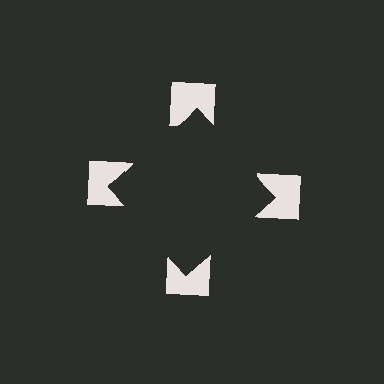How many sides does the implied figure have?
4 sides.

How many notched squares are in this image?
There are 4 — one at each vertex of the illusory square.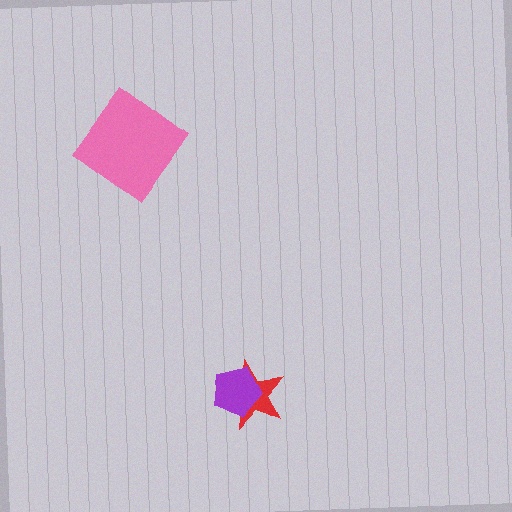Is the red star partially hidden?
Yes, it is partially covered by another shape.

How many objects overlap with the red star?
1 object overlaps with the red star.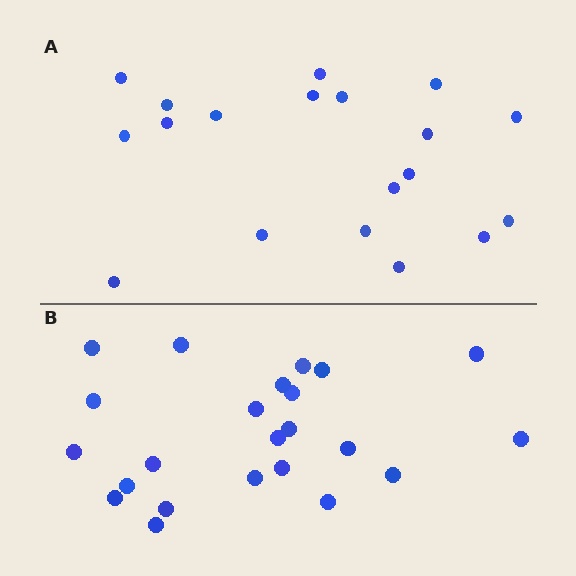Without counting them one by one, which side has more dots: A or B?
Region B (the bottom region) has more dots.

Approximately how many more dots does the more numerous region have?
Region B has about 4 more dots than region A.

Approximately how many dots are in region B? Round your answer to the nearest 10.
About 20 dots. (The exact count is 23, which rounds to 20.)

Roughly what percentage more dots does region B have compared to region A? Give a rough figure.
About 20% more.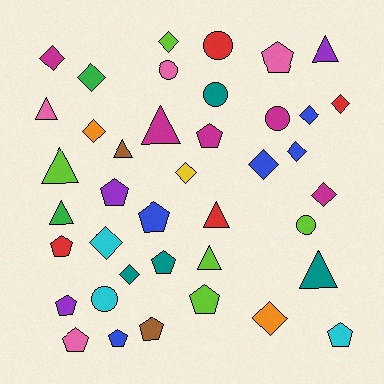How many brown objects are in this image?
There are 2 brown objects.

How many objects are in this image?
There are 40 objects.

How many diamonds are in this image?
There are 13 diamonds.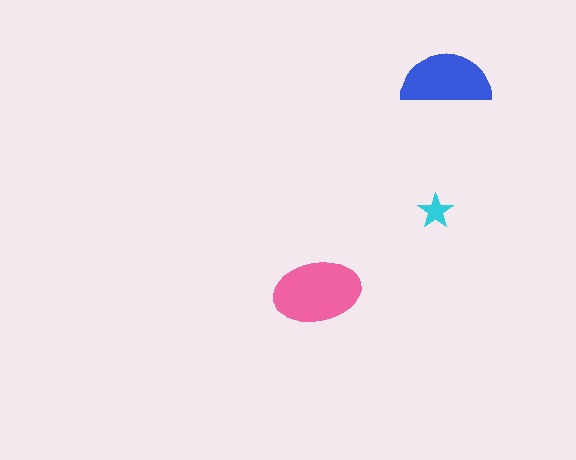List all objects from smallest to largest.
The cyan star, the blue semicircle, the pink ellipse.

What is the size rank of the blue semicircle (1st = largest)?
2nd.